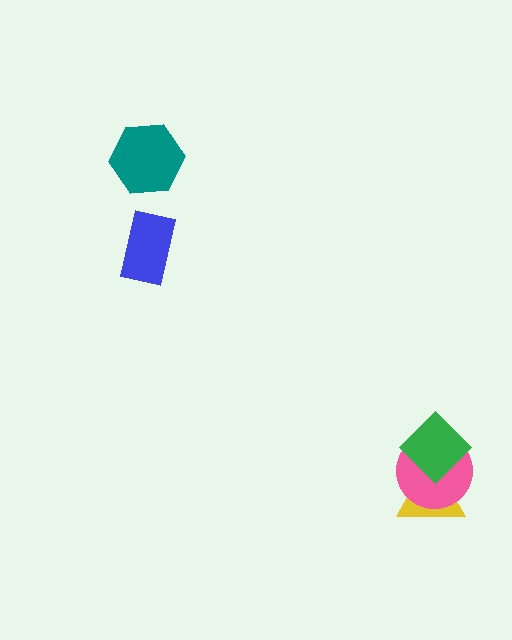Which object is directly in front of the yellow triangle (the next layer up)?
The pink circle is directly in front of the yellow triangle.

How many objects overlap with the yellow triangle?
2 objects overlap with the yellow triangle.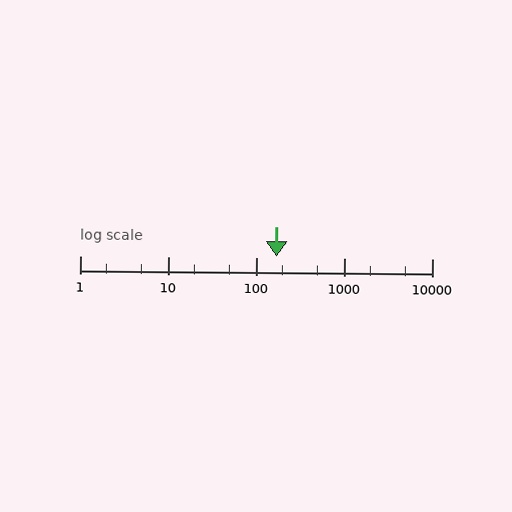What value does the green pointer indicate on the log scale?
The pointer indicates approximately 170.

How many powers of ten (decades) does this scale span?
The scale spans 4 decades, from 1 to 10000.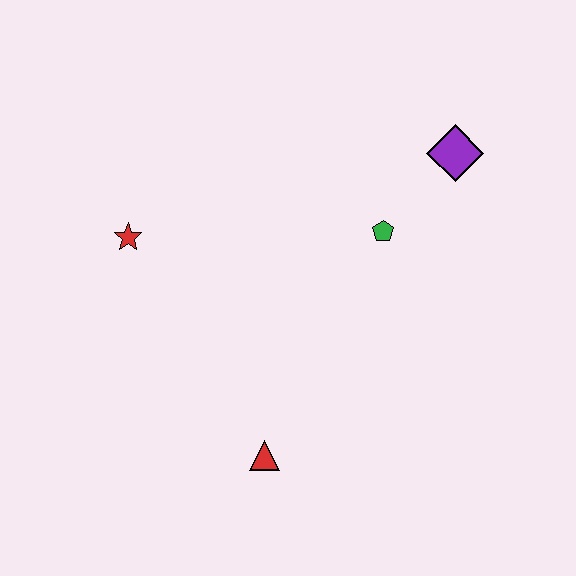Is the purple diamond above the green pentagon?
Yes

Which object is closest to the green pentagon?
The purple diamond is closest to the green pentagon.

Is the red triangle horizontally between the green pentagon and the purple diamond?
No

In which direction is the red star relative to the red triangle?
The red star is above the red triangle.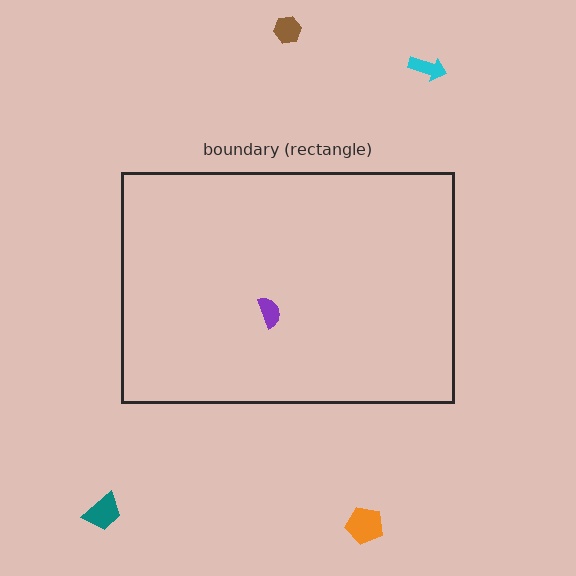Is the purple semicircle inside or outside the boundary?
Inside.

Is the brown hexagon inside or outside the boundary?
Outside.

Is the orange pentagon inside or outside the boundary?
Outside.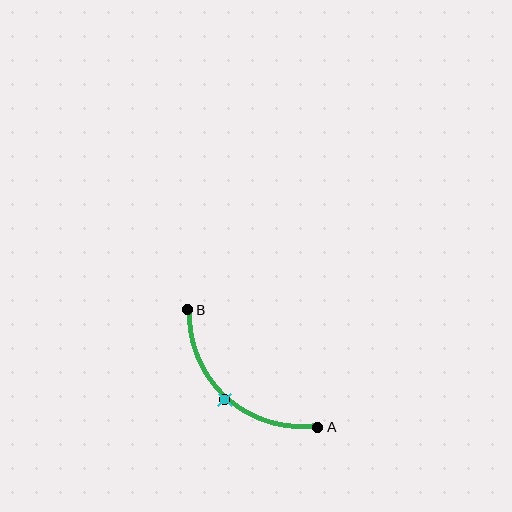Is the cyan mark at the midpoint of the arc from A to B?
Yes. The cyan mark lies on the arc at equal arc-length from both A and B — it is the arc midpoint.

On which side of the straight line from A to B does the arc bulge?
The arc bulges below and to the left of the straight line connecting A and B.